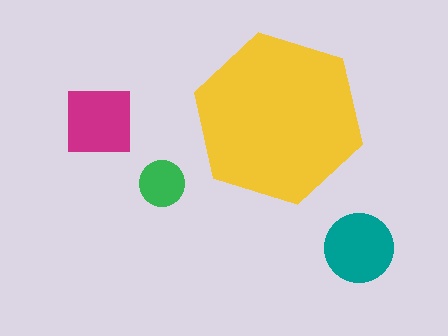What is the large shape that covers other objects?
A yellow hexagon.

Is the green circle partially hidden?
No, the green circle is fully visible.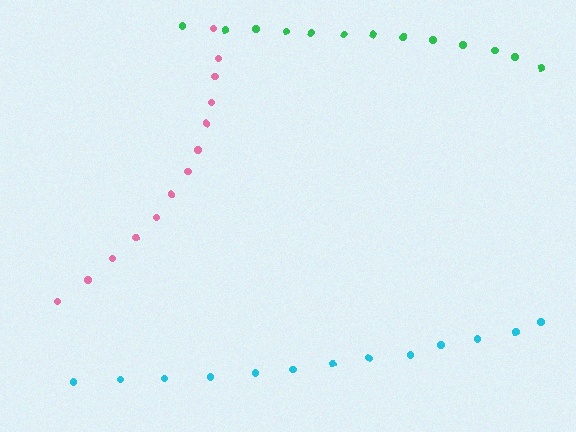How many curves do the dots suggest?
There are 3 distinct paths.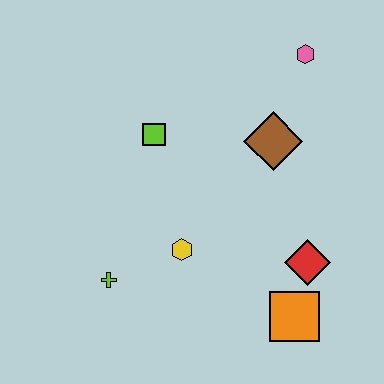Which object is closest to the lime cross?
The yellow hexagon is closest to the lime cross.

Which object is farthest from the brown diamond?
The lime cross is farthest from the brown diamond.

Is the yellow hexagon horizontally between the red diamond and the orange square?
No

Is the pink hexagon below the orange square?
No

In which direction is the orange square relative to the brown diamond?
The orange square is below the brown diamond.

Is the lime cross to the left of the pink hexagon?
Yes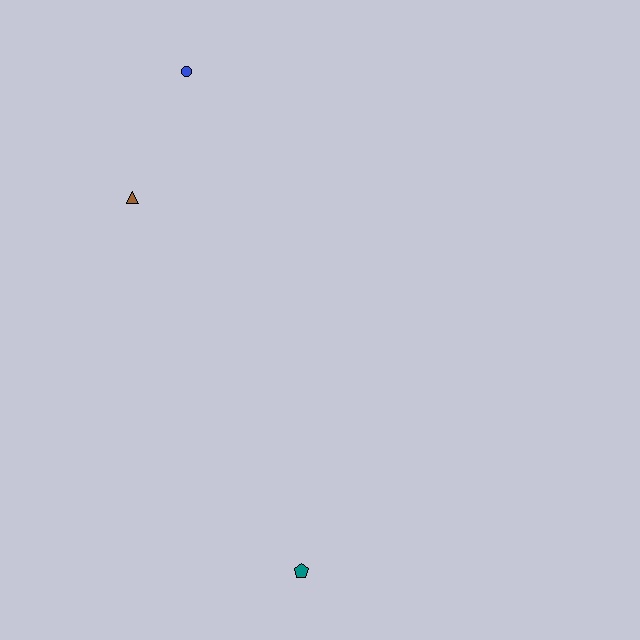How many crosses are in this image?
There are no crosses.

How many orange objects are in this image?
There are no orange objects.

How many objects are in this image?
There are 3 objects.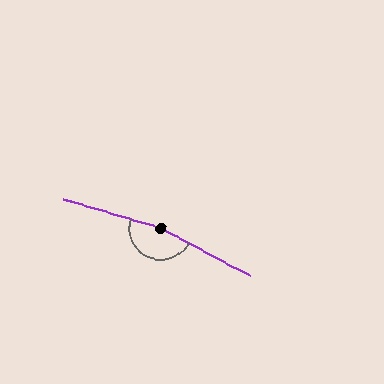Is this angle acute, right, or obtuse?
It is obtuse.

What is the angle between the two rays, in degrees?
Approximately 169 degrees.